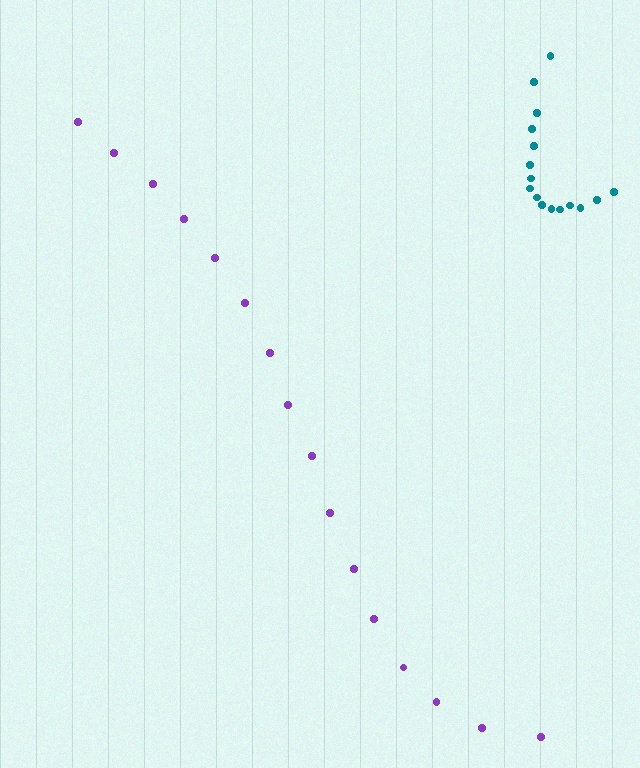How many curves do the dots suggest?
There are 2 distinct paths.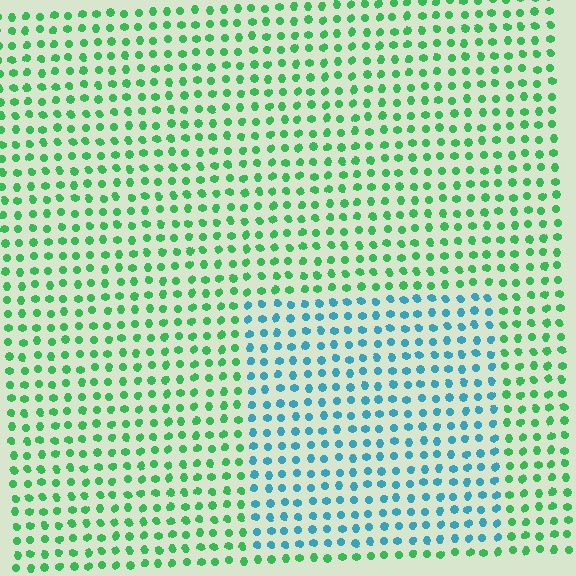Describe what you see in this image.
The image is filled with small green elements in a uniform arrangement. A rectangle-shaped region is visible where the elements are tinted to a slightly different hue, forming a subtle color boundary.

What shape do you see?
I see a rectangle.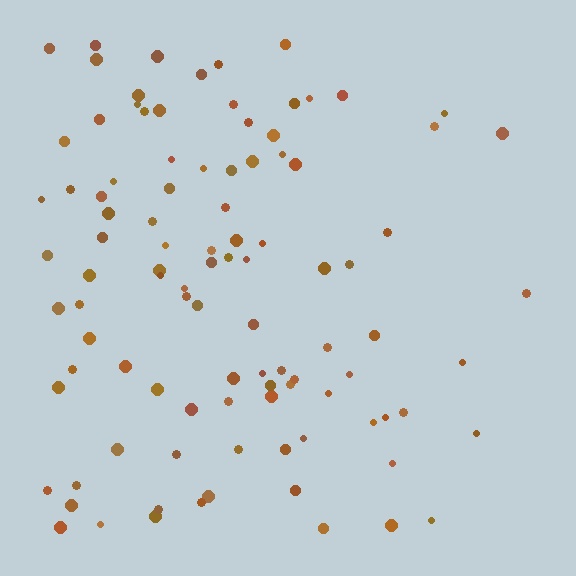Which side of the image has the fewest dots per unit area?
The right.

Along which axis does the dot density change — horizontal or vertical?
Horizontal.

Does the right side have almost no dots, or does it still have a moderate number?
Still a moderate number, just noticeably fewer than the left.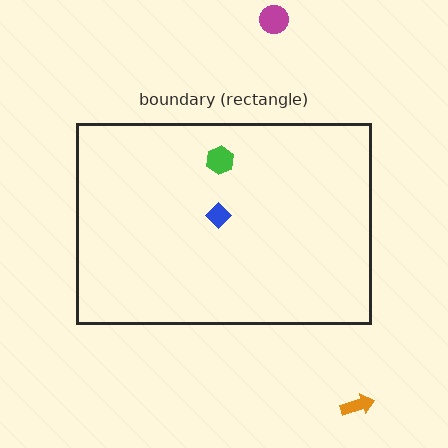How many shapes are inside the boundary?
2 inside, 2 outside.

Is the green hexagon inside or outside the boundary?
Inside.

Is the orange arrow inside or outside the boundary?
Outside.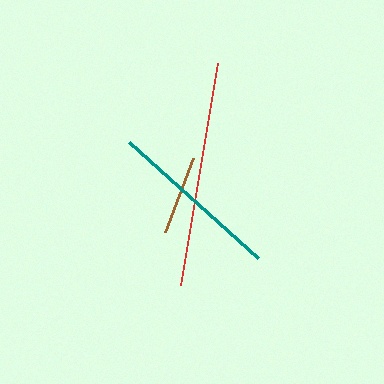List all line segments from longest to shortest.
From longest to shortest: red, teal, brown.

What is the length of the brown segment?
The brown segment is approximately 79 pixels long.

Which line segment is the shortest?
The brown line is the shortest at approximately 79 pixels.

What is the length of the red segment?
The red segment is approximately 225 pixels long.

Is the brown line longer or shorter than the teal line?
The teal line is longer than the brown line.